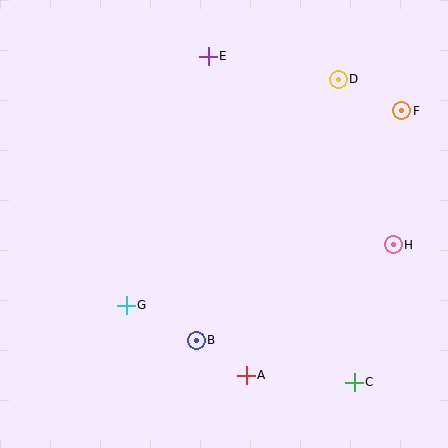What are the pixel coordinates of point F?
Point F is at (402, 111).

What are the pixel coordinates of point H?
Point H is at (393, 245).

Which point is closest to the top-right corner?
Point F is closest to the top-right corner.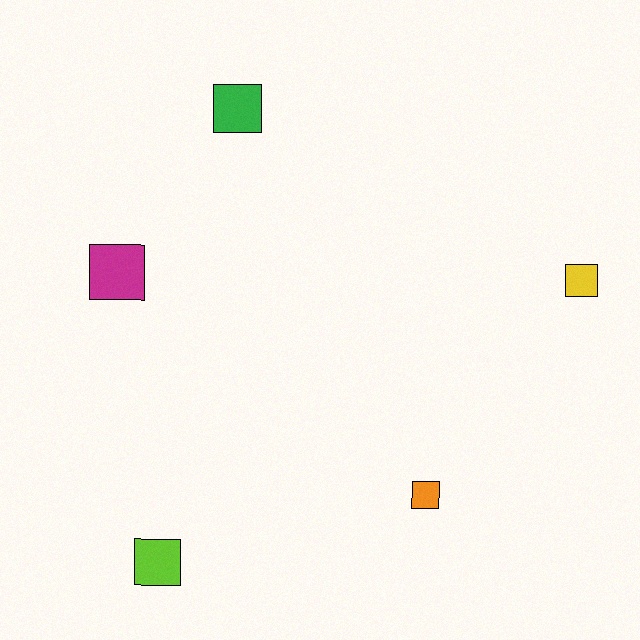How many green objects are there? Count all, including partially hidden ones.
There is 1 green object.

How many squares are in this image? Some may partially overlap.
There are 5 squares.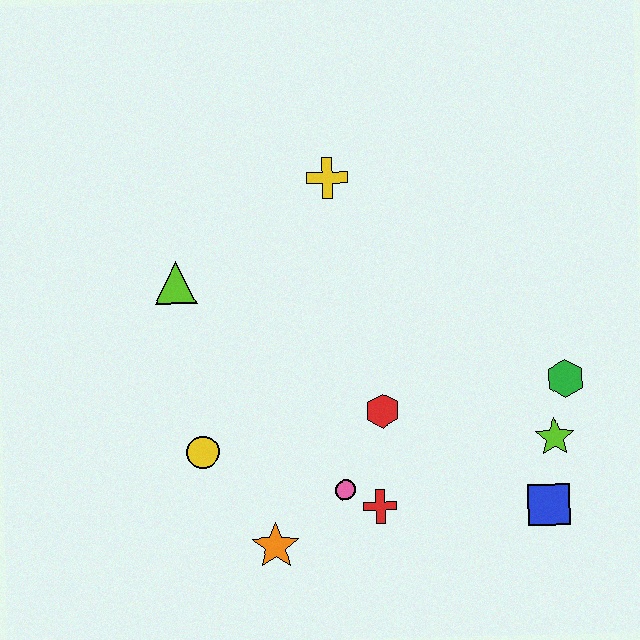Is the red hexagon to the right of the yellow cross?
Yes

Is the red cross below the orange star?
No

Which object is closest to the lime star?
The green hexagon is closest to the lime star.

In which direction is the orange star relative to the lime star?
The orange star is to the left of the lime star.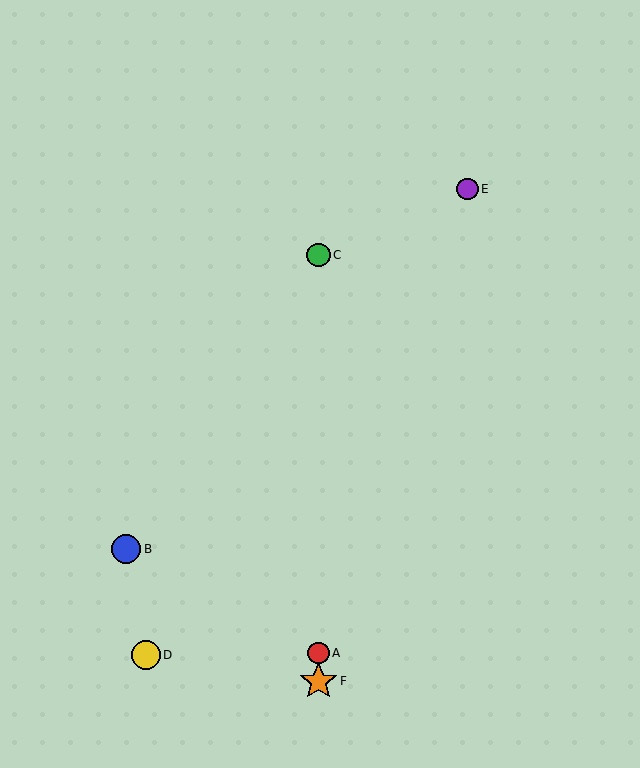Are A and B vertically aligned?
No, A is at x≈318 and B is at x≈126.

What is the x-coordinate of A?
Object A is at x≈318.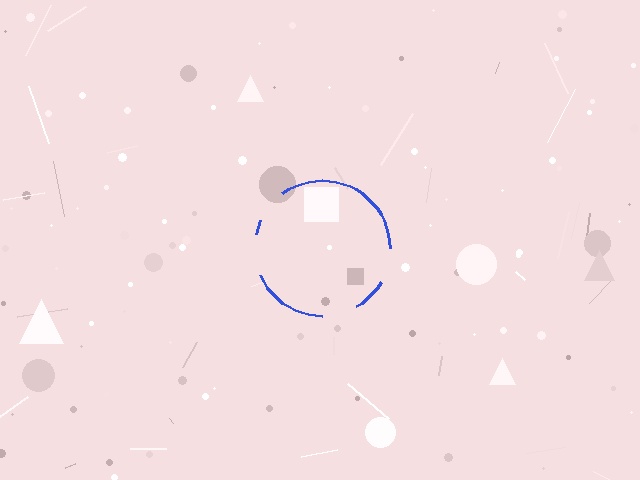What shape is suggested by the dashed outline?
The dashed outline suggests a circle.